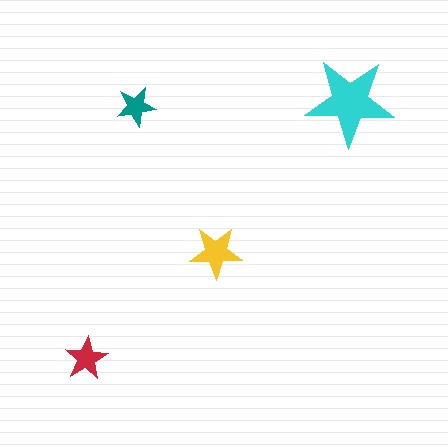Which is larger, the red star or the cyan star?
The cyan one.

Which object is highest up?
The cyan star is topmost.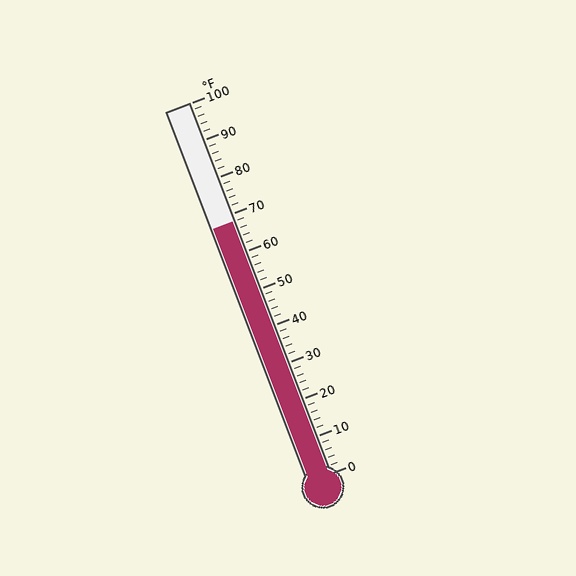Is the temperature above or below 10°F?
The temperature is above 10°F.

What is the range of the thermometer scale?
The thermometer scale ranges from 0°F to 100°F.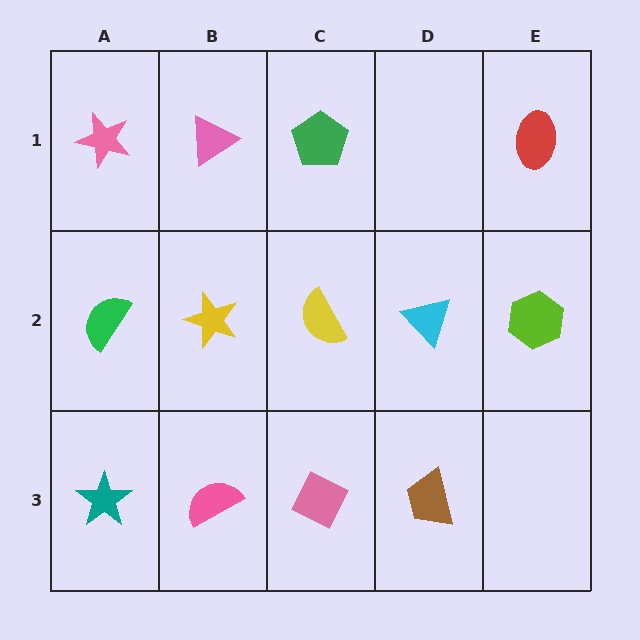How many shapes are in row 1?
4 shapes.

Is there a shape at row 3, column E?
No, that cell is empty.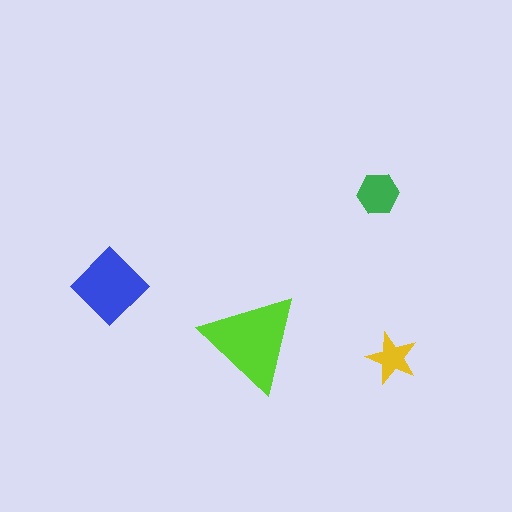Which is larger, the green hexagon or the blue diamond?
The blue diamond.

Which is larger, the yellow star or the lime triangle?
The lime triangle.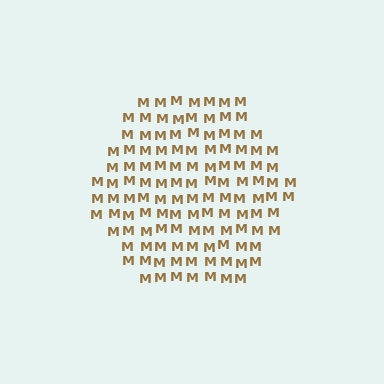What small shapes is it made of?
It is made of small letter M's.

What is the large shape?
The large shape is a hexagon.